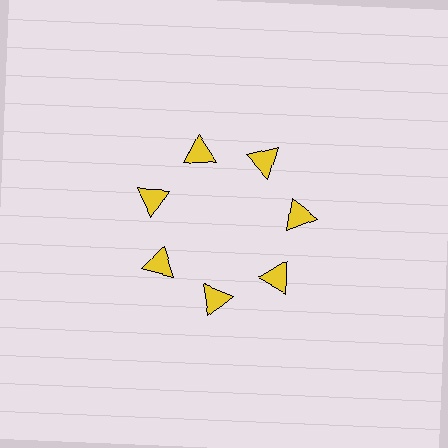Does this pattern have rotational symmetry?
Yes, this pattern has 7-fold rotational symmetry. It looks the same after rotating 51 degrees around the center.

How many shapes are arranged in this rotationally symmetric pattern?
There are 7 shapes, arranged in 7 groups of 1.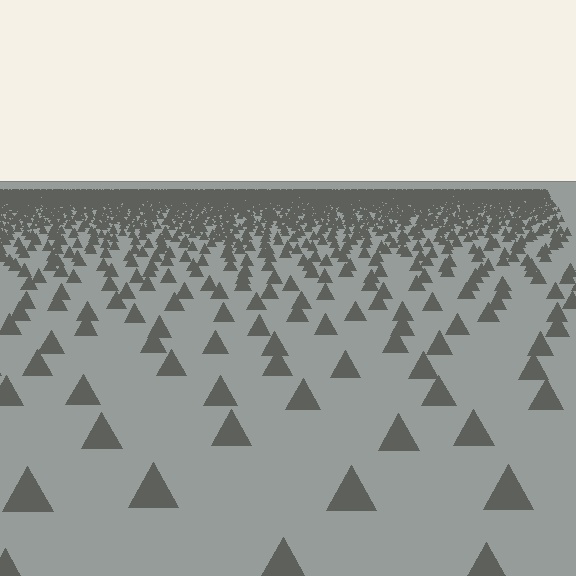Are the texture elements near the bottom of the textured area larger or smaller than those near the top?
Larger. Near the bottom, elements are closer to the viewer and appear at a bigger on-screen size.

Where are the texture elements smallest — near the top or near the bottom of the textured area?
Near the top.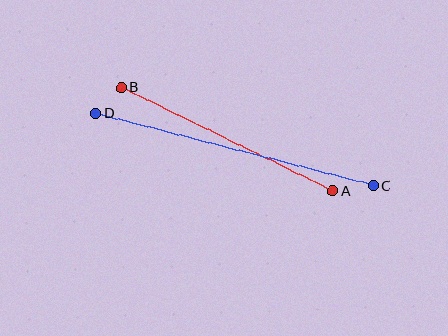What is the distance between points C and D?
The distance is approximately 287 pixels.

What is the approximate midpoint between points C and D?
The midpoint is at approximately (234, 150) pixels.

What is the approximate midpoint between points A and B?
The midpoint is at approximately (227, 139) pixels.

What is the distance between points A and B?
The distance is approximately 235 pixels.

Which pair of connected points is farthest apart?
Points C and D are farthest apart.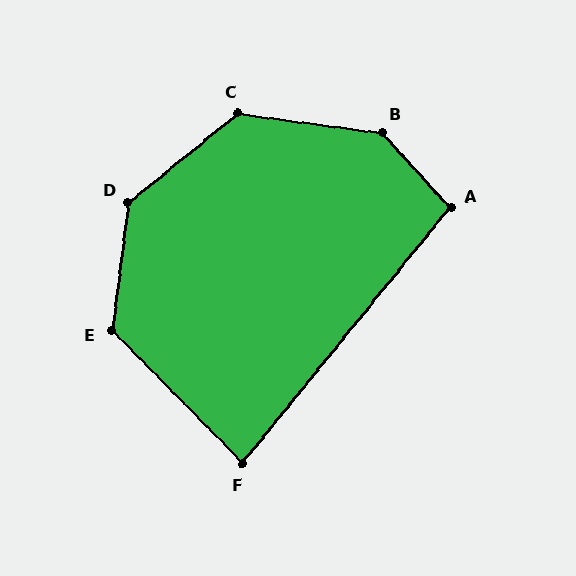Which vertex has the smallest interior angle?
F, at approximately 84 degrees.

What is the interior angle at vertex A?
Approximately 99 degrees (obtuse).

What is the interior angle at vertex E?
Approximately 128 degrees (obtuse).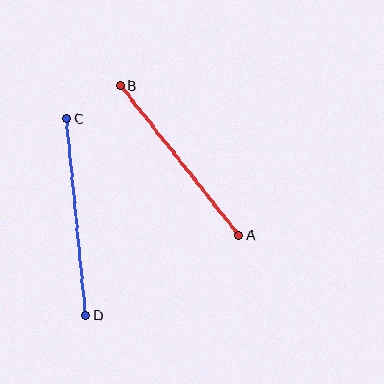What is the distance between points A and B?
The distance is approximately 191 pixels.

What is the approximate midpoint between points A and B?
The midpoint is at approximately (180, 160) pixels.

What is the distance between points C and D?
The distance is approximately 198 pixels.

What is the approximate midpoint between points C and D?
The midpoint is at approximately (76, 217) pixels.